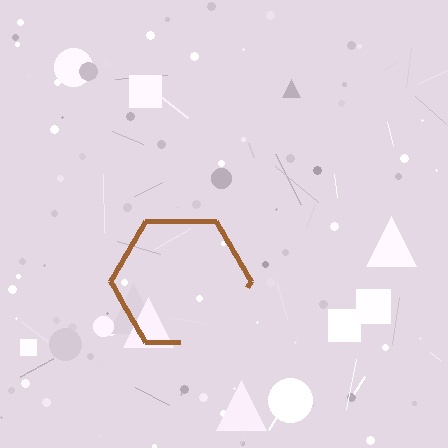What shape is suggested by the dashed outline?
The dashed outline suggests a hexagon.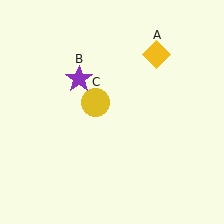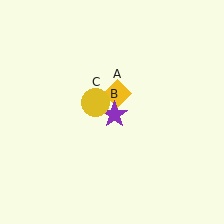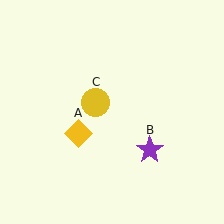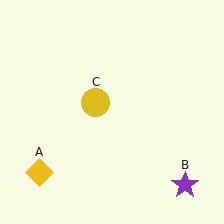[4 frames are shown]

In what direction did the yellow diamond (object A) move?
The yellow diamond (object A) moved down and to the left.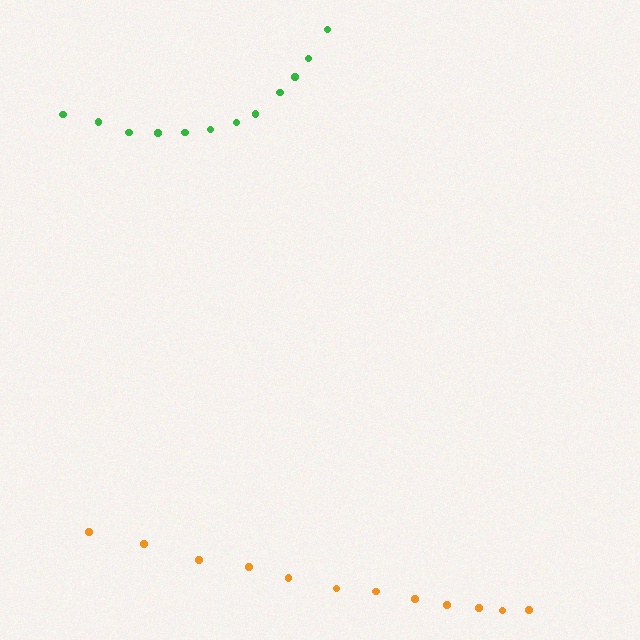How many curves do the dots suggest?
There are 2 distinct paths.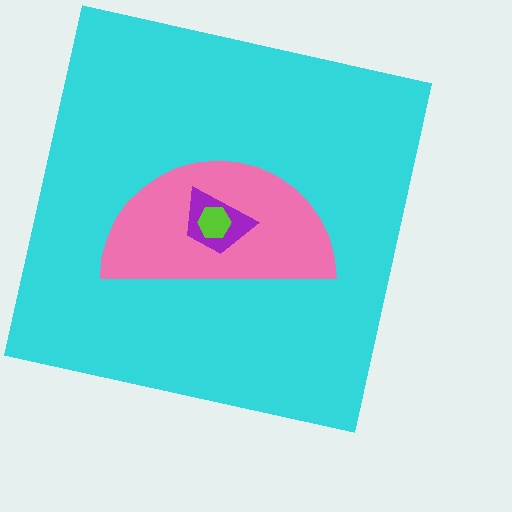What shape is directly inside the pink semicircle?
The purple trapezoid.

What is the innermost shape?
The lime hexagon.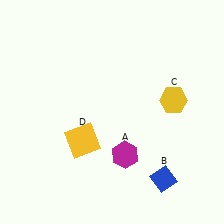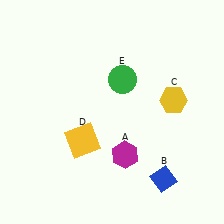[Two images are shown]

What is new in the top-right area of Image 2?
A green circle (E) was added in the top-right area of Image 2.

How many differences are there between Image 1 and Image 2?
There is 1 difference between the two images.